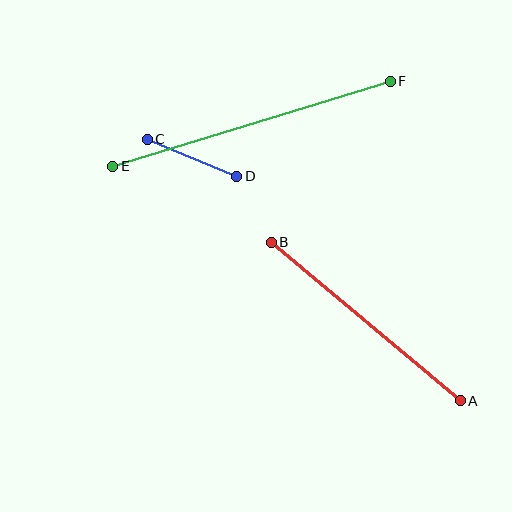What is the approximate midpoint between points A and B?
The midpoint is at approximately (366, 322) pixels.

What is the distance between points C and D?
The distance is approximately 97 pixels.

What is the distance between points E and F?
The distance is approximately 290 pixels.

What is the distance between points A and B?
The distance is approximately 247 pixels.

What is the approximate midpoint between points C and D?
The midpoint is at approximately (192, 158) pixels.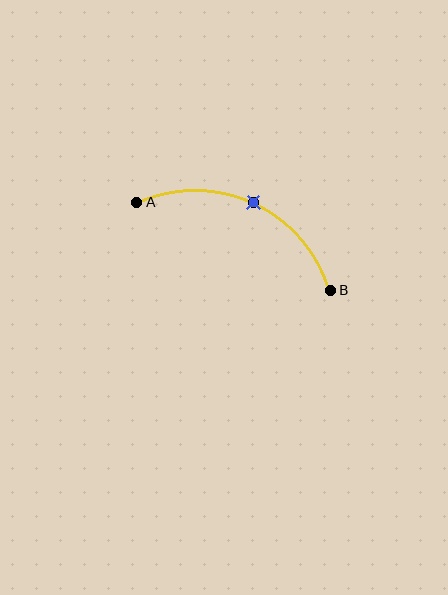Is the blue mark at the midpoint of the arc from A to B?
Yes. The blue mark lies on the arc at equal arc-length from both A and B — it is the arc midpoint.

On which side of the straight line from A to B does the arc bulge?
The arc bulges above the straight line connecting A and B.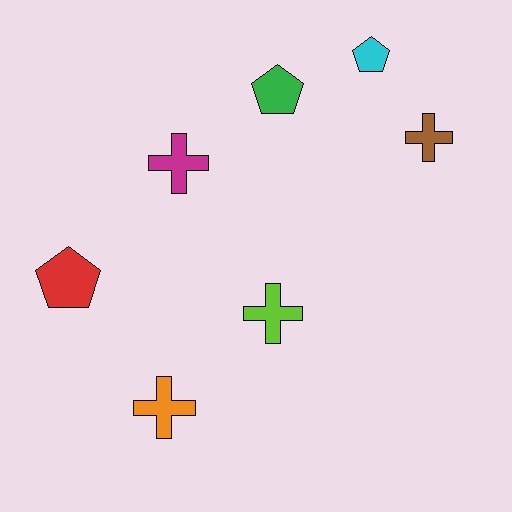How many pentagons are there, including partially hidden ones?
There are 3 pentagons.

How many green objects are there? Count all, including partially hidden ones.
There is 1 green object.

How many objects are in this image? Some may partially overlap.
There are 7 objects.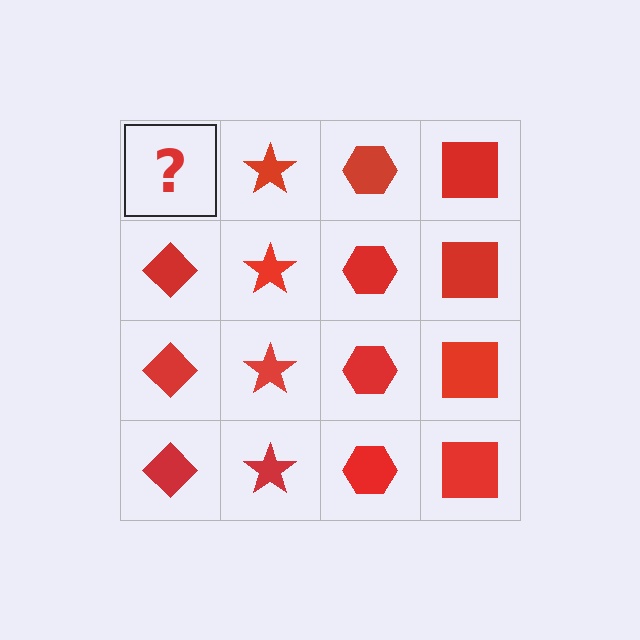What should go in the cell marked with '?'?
The missing cell should contain a red diamond.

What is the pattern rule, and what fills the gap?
The rule is that each column has a consistent shape. The gap should be filled with a red diamond.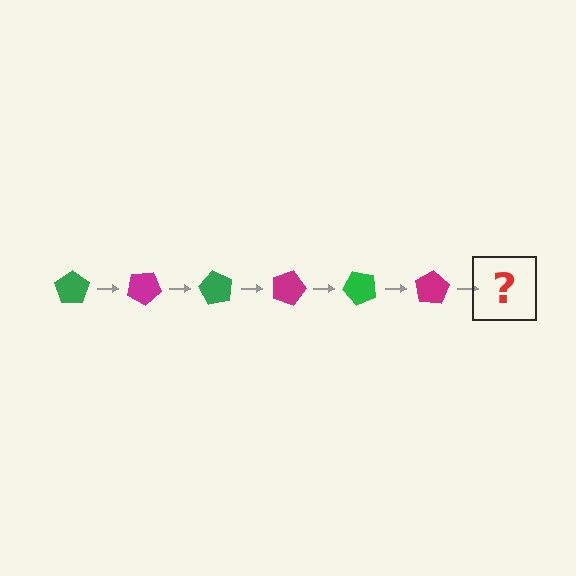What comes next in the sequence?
The next element should be a green pentagon, rotated 180 degrees from the start.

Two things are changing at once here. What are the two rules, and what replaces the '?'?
The two rules are that it rotates 30 degrees each step and the color cycles through green and magenta. The '?' should be a green pentagon, rotated 180 degrees from the start.